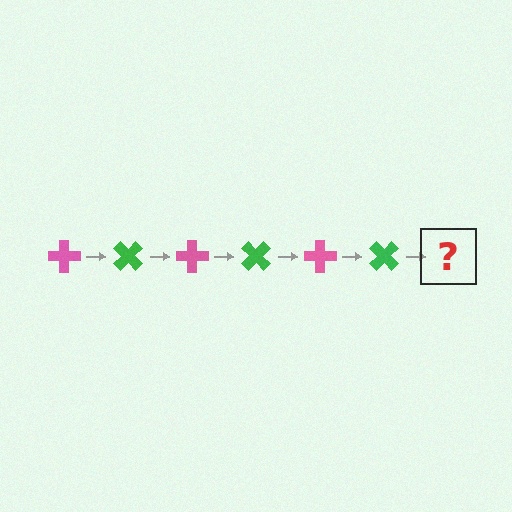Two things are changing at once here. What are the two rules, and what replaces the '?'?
The two rules are that it rotates 45 degrees each step and the color cycles through pink and green. The '?' should be a pink cross, rotated 270 degrees from the start.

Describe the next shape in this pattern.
It should be a pink cross, rotated 270 degrees from the start.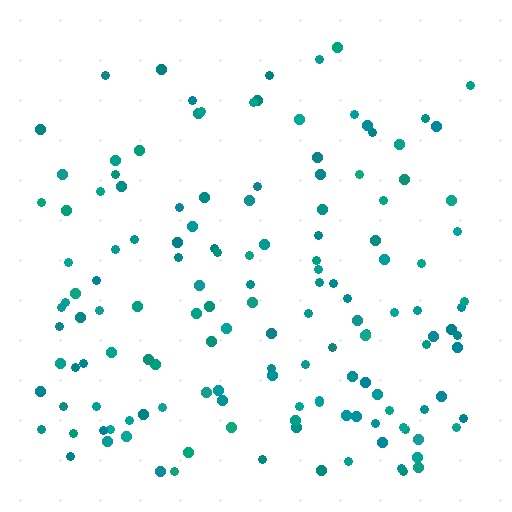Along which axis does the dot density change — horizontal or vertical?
Vertical.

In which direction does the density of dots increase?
From top to bottom, with the bottom side densest.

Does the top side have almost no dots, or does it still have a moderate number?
Still a moderate number, just noticeably fewer than the bottom.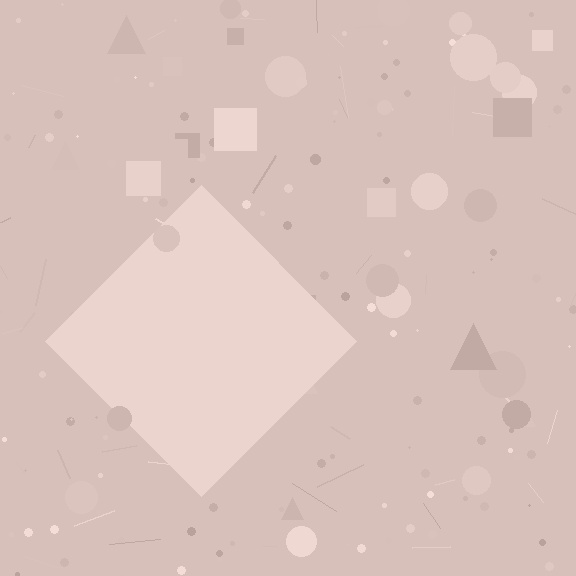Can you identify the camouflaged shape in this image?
The camouflaged shape is a diamond.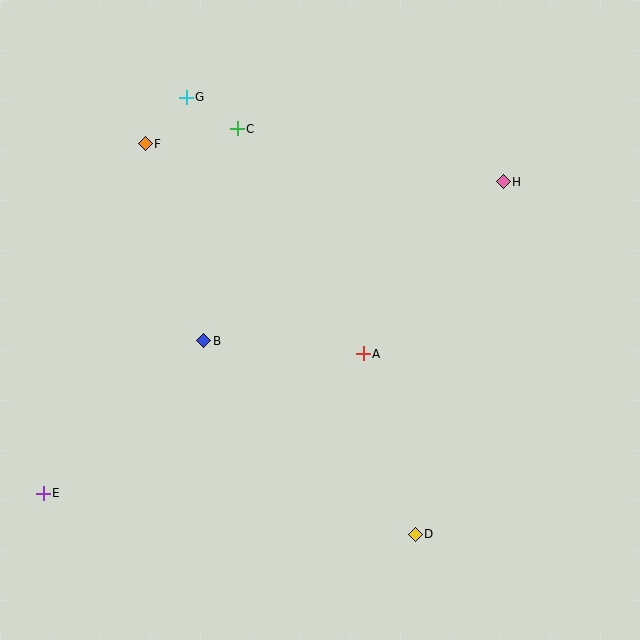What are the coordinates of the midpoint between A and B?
The midpoint between A and B is at (283, 347).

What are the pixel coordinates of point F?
Point F is at (145, 144).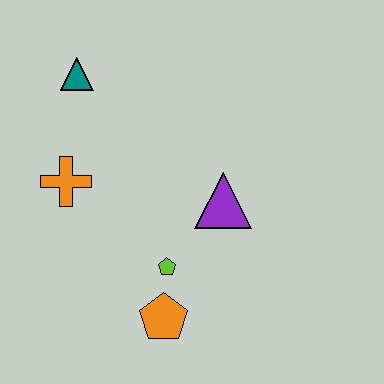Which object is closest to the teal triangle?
The orange cross is closest to the teal triangle.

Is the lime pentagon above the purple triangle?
No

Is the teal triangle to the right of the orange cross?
Yes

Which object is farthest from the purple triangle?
The teal triangle is farthest from the purple triangle.